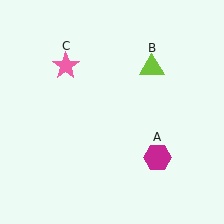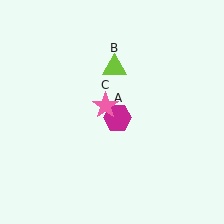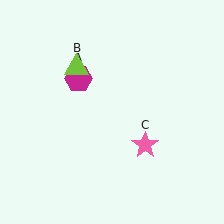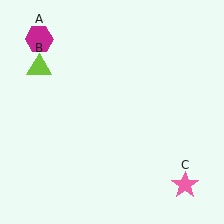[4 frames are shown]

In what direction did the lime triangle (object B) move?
The lime triangle (object B) moved left.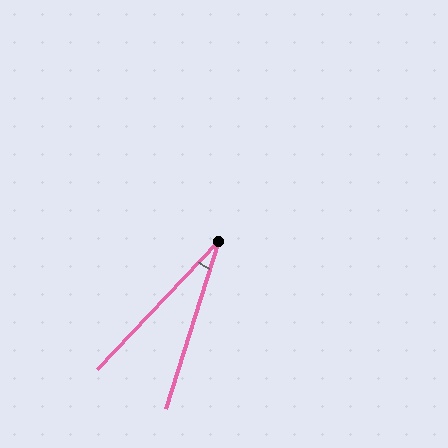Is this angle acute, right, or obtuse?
It is acute.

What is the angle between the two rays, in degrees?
Approximately 26 degrees.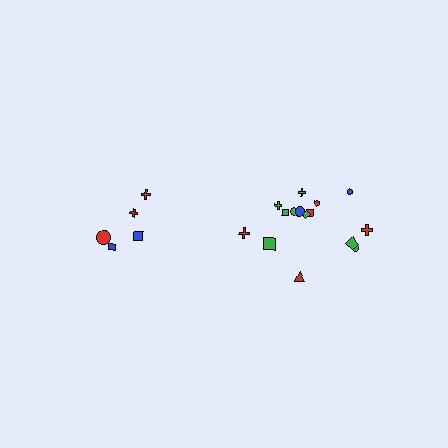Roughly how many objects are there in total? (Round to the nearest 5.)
Roughly 20 objects in total.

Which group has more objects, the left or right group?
The right group.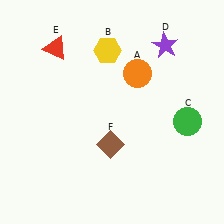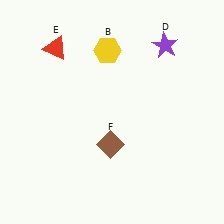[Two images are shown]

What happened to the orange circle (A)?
The orange circle (A) was removed in Image 2. It was in the top-right area of Image 1.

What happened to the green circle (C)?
The green circle (C) was removed in Image 2. It was in the bottom-right area of Image 1.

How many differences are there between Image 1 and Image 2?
There are 2 differences between the two images.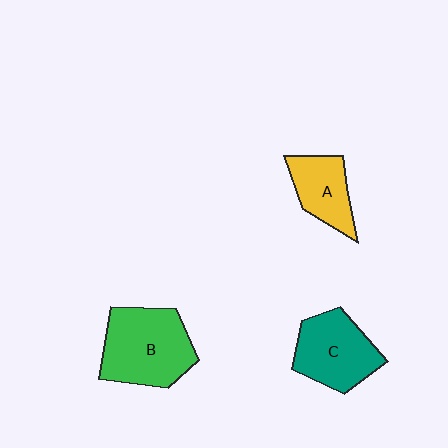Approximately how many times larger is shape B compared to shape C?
Approximately 1.2 times.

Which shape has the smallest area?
Shape A (yellow).